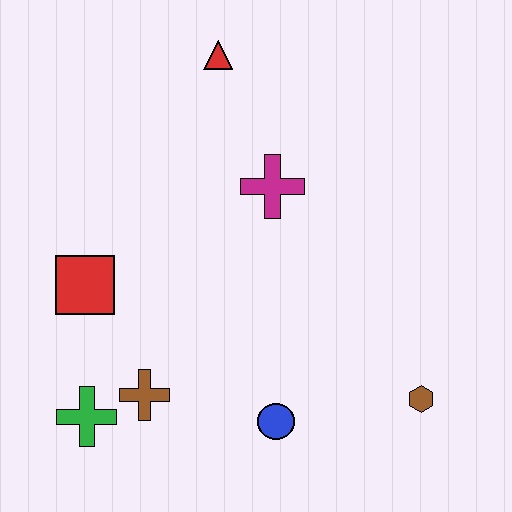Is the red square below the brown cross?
No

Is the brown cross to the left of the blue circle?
Yes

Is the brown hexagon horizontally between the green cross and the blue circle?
No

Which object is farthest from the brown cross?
The red triangle is farthest from the brown cross.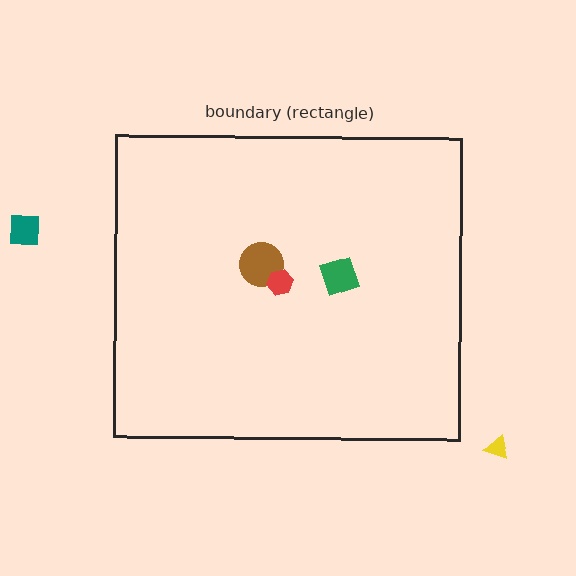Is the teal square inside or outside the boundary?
Outside.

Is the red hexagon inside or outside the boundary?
Inside.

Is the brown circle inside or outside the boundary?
Inside.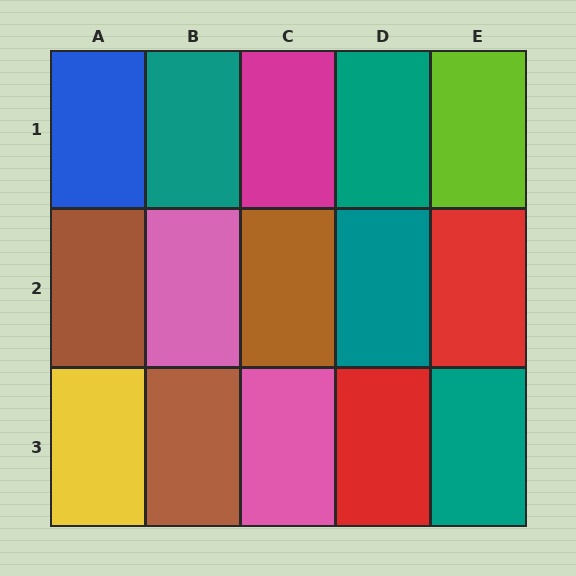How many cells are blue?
1 cell is blue.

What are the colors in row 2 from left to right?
Brown, pink, brown, teal, red.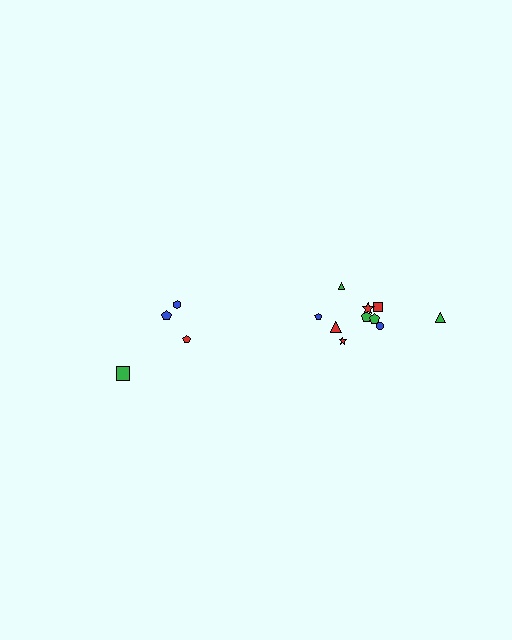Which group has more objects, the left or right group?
The right group.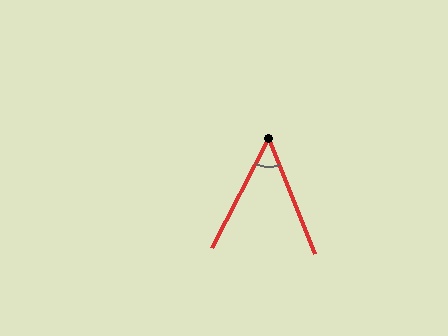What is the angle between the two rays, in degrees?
Approximately 49 degrees.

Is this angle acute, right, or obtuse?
It is acute.